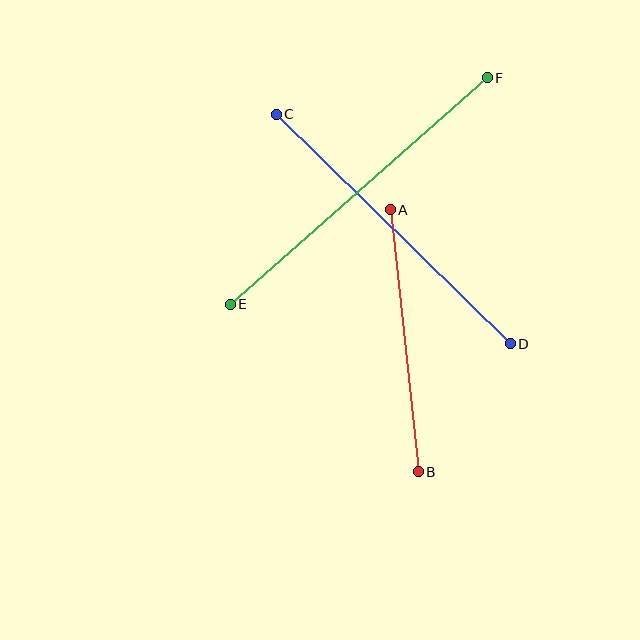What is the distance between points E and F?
The distance is approximately 343 pixels.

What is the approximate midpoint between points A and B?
The midpoint is at approximately (404, 341) pixels.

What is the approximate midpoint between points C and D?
The midpoint is at approximately (393, 229) pixels.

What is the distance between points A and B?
The distance is approximately 263 pixels.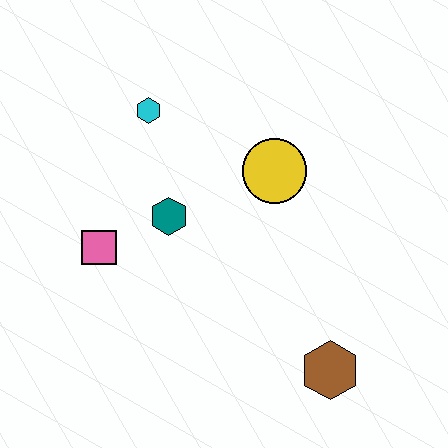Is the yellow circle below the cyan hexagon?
Yes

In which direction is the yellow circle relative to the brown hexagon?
The yellow circle is above the brown hexagon.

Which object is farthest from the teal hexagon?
The brown hexagon is farthest from the teal hexagon.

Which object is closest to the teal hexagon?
The pink square is closest to the teal hexagon.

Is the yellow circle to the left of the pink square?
No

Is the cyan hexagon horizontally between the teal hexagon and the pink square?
Yes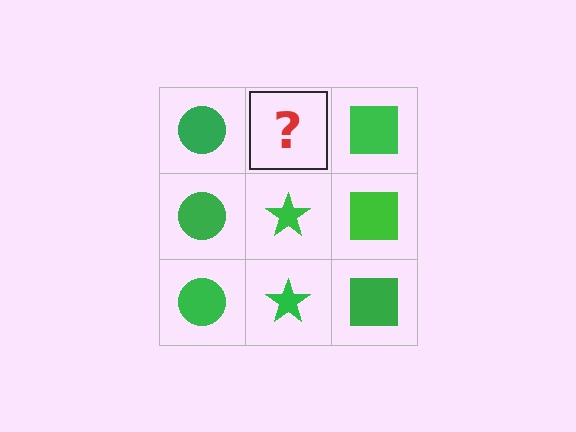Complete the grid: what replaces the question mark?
The question mark should be replaced with a green star.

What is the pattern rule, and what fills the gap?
The rule is that each column has a consistent shape. The gap should be filled with a green star.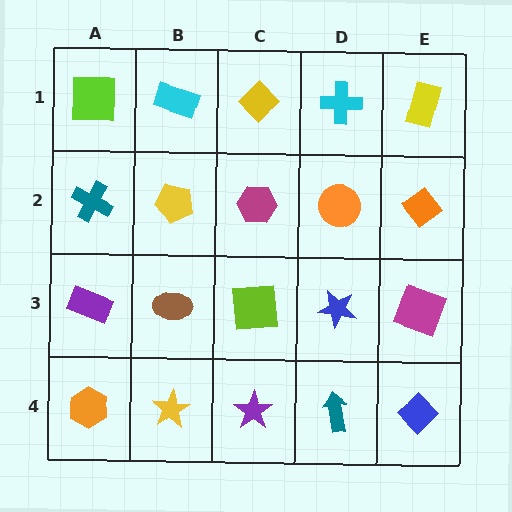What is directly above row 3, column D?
An orange circle.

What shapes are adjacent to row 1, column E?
An orange diamond (row 2, column E), a cyan cross (row 1, column D).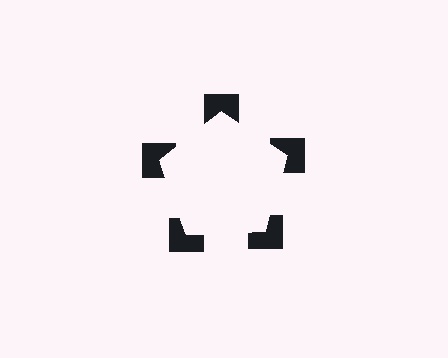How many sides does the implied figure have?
5 sides.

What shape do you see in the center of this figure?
An illusory pentagon — its edges are inferred from the aligned wedge cuts in the notched squares, not physically drawn.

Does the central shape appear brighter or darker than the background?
It typically appears slightly brighter than the background, even though no actual brightness change is drawn.